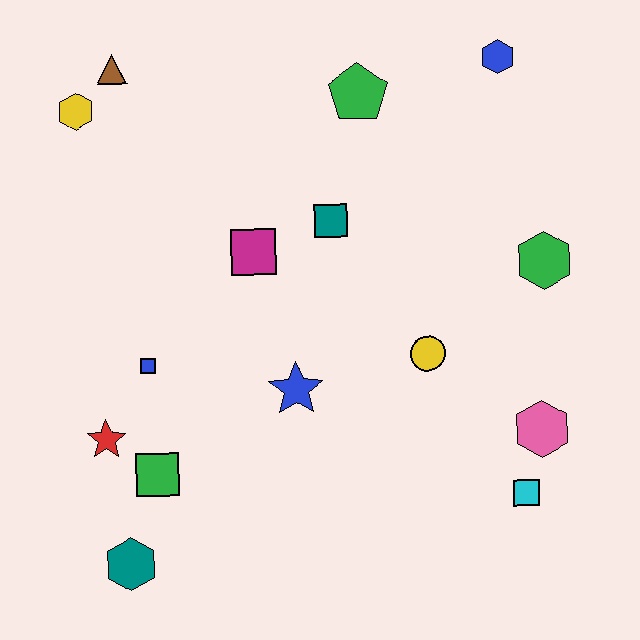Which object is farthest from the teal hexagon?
The blue hexagon is farthest from the teal hexagon.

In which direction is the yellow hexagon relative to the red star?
The yellow hexagon is above the red star.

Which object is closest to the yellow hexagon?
The brown triangle is closest to the yellow hexagon.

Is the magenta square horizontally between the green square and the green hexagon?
Yes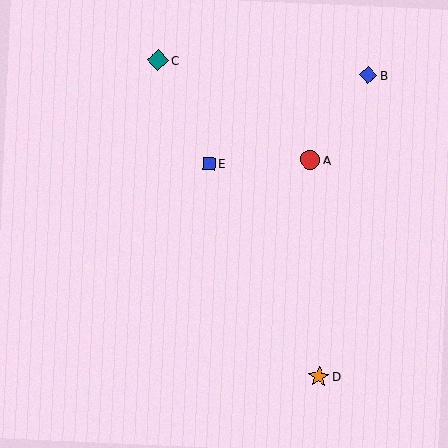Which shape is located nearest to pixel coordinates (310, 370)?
The orange star (labeled D) at (319, 377) is nearest to that location.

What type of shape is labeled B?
Shape B is a blue diamond.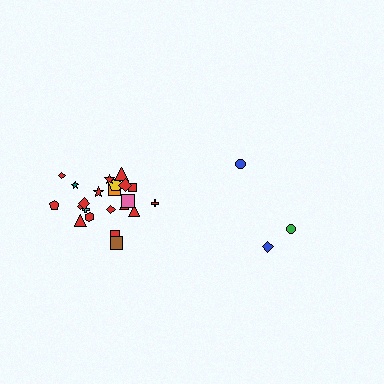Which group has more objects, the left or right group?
The left group.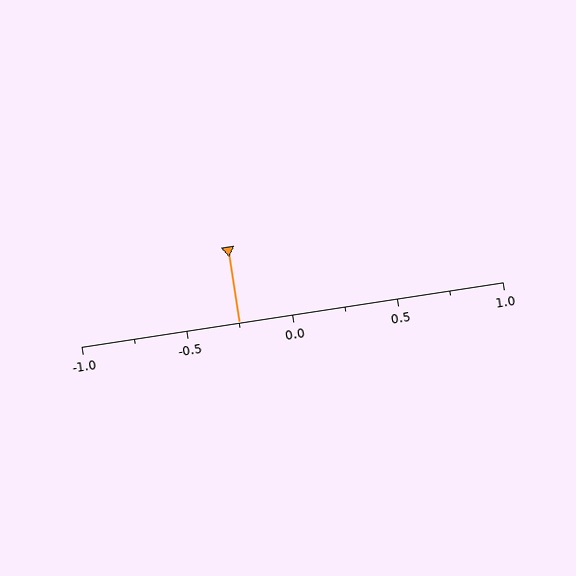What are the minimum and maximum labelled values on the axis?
The axis runs from -1.0 to 1.0.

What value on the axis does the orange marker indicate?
The marker indicates approximately -0.25.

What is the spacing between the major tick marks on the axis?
The major ticks are spaced 0.5 apart.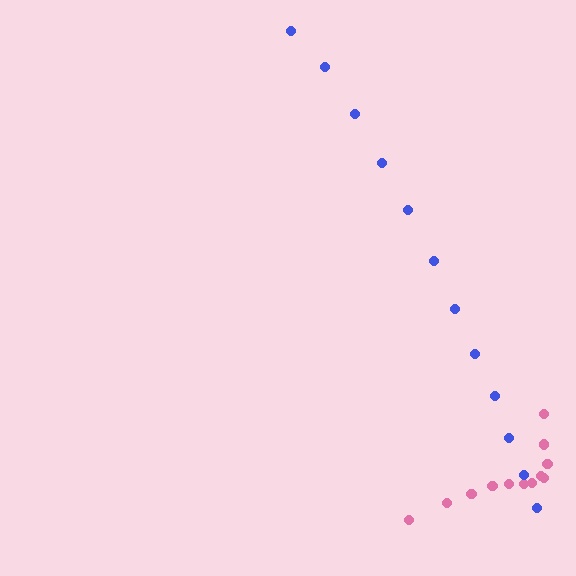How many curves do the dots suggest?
There are 2 distinct paths.